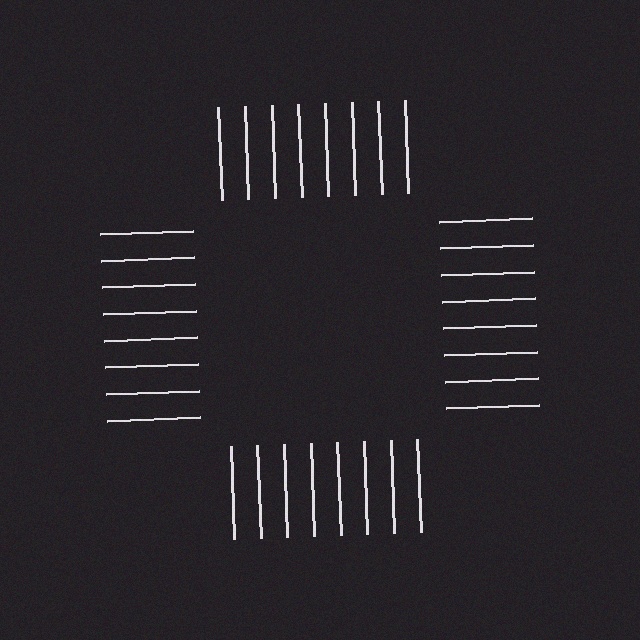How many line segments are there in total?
32 — 8 along each of the 4 edges.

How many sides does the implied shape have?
4 sides — the line-ends trace a square.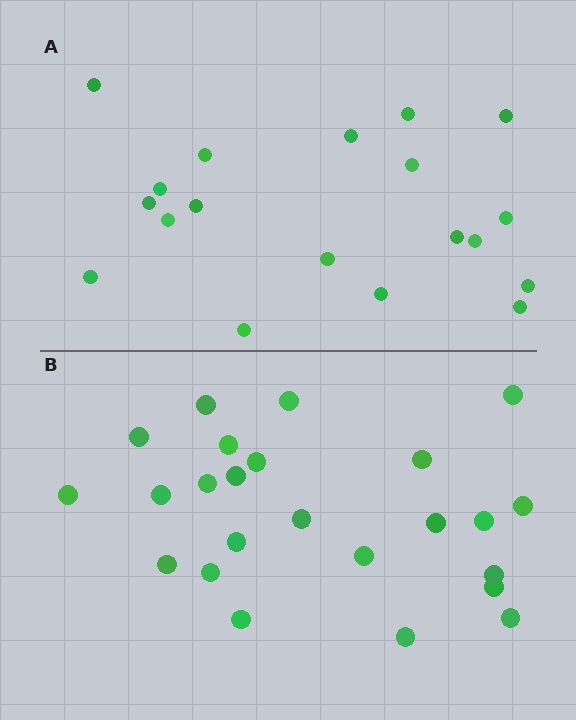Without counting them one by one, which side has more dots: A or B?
Region B (the bottom region) has more dots.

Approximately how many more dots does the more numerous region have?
Region B has about 5 more dots than region A.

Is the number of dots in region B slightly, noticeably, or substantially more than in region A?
Region B has noticeably more, but not dramatically so. The ratio is roughly 1.3 to 1.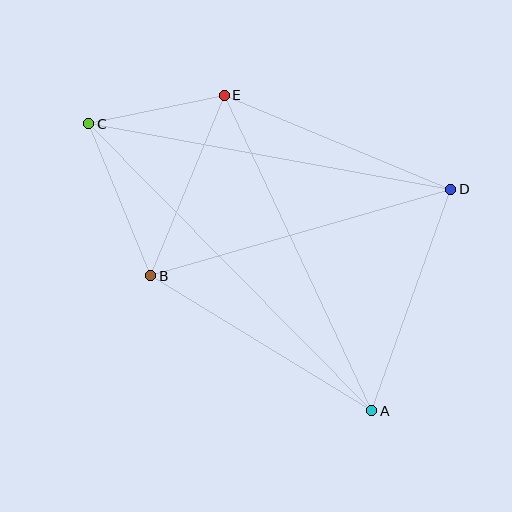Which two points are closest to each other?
Points C and E are closest to each other.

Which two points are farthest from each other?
Points A and C are farthest from each other.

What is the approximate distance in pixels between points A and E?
The distance between A and E is approximately 348 pixels.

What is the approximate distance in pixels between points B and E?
The distance between B and E is approximately 195 pixels.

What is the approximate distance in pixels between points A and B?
The distance between A and B is approximately 259 pixels.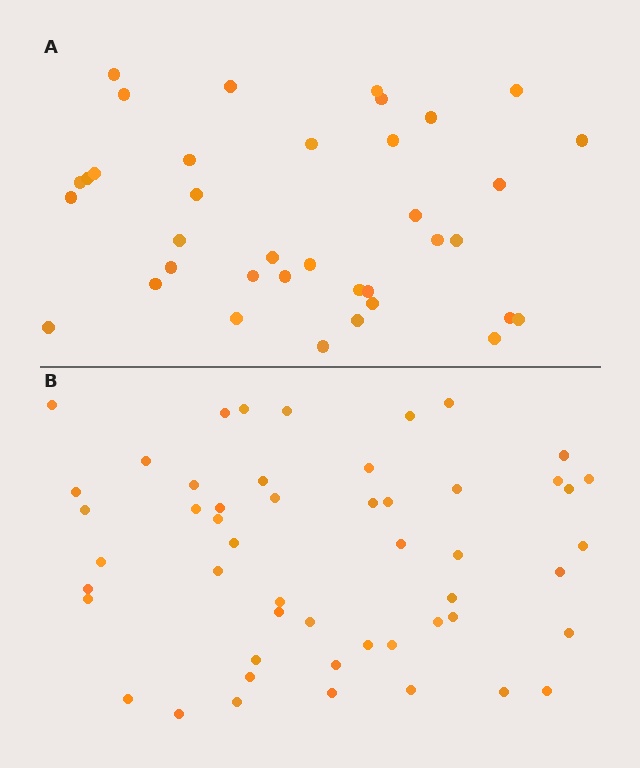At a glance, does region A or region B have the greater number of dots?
Region B (the bottom region) has more dots.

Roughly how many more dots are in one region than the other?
Region B has approximately 15 more dots than region A.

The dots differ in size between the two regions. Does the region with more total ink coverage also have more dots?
No. Region A has more total ink coverage because its dots are larger, but region B actually contains more individual dots. Total area can be misleading — the number of items is what matters here.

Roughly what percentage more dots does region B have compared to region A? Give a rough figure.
About 40% more.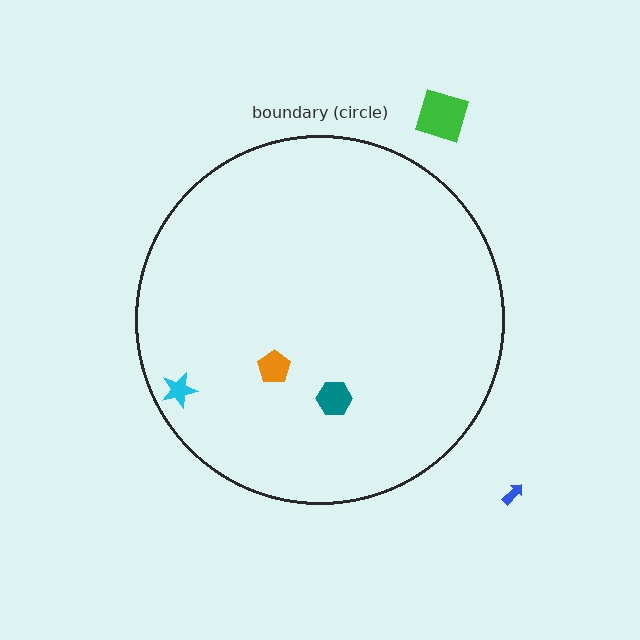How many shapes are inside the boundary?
3 inside, 2 outside.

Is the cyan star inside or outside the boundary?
Inside.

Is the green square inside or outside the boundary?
Outside.